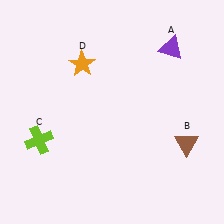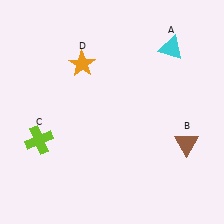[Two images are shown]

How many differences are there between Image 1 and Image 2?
There is 1 difference between the two images.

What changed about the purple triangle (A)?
In Image 1, A is purple. In Image 2, it changed to cyan.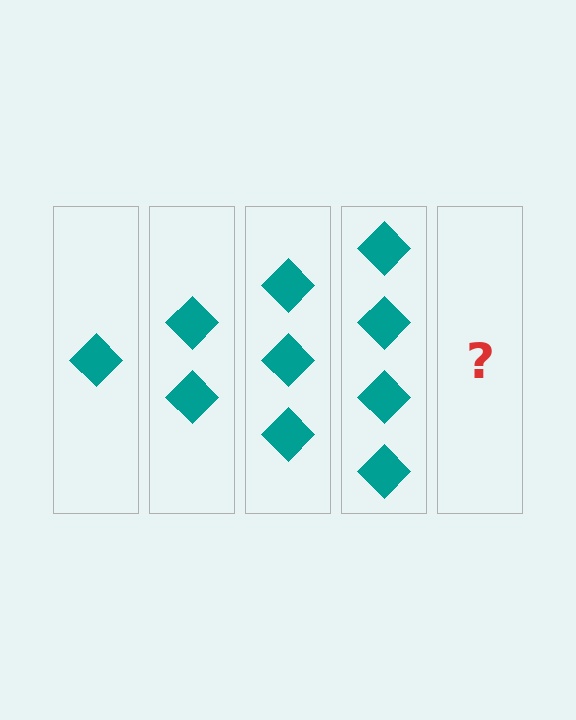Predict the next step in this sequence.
The next step is 5 diamonds.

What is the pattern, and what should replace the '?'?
The pattern is that each step adds one more diamond. The '?' should be 5 diamonds.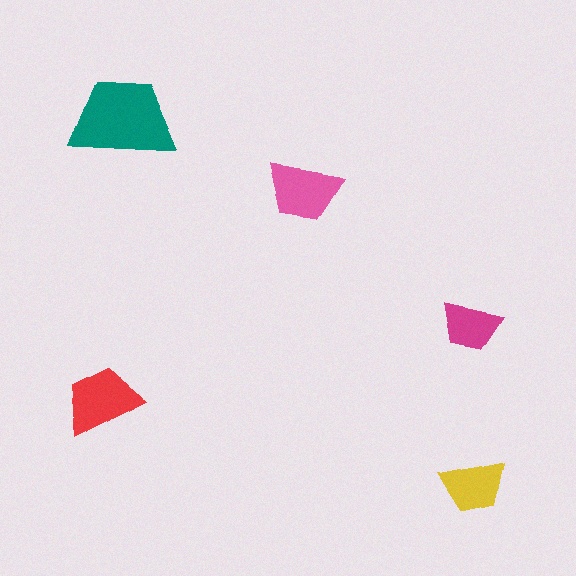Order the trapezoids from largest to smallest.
the teal one, the red one, the pink one, the yellow one, the magenta one.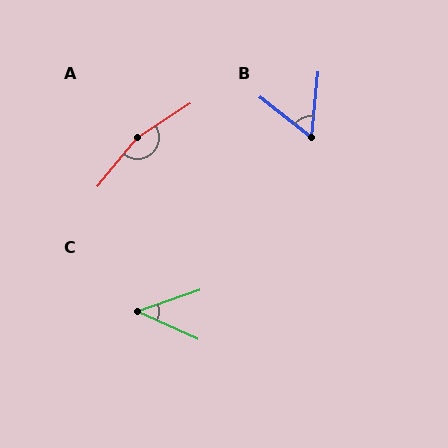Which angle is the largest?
A, at approximately 162 degrees.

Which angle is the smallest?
C, at approximately 43 degrees.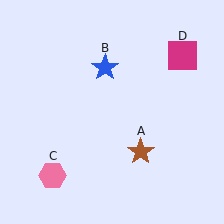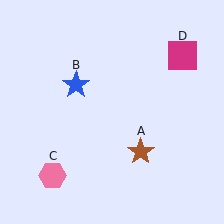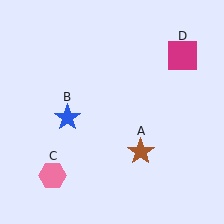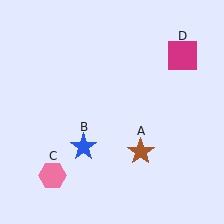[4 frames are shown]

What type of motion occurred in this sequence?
The blue star (object B) rotated counterclockwise around the center of the scene.